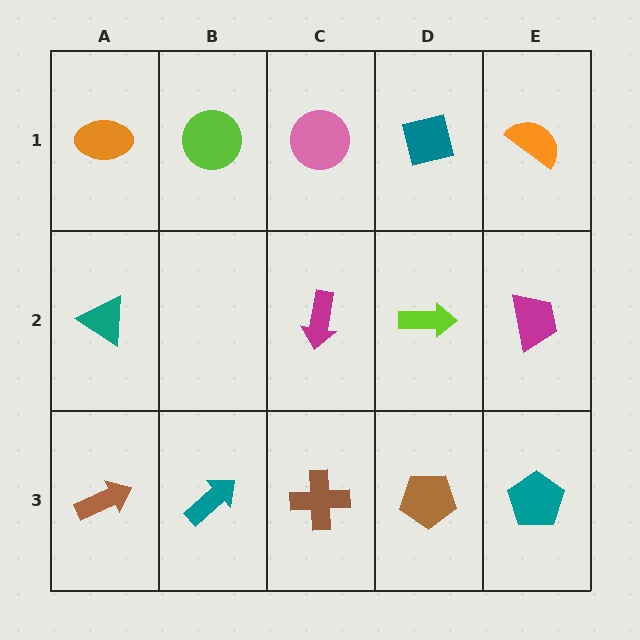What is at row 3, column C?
A brown cross.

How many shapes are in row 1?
5 shapes.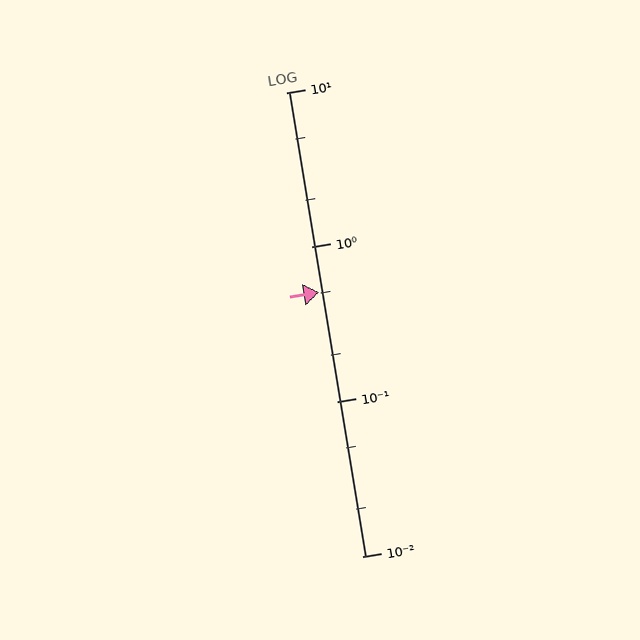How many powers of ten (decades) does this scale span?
The scale spans 3 decades, from 0.01 to 10.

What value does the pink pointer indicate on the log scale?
The pointer indicates approximately 0.51.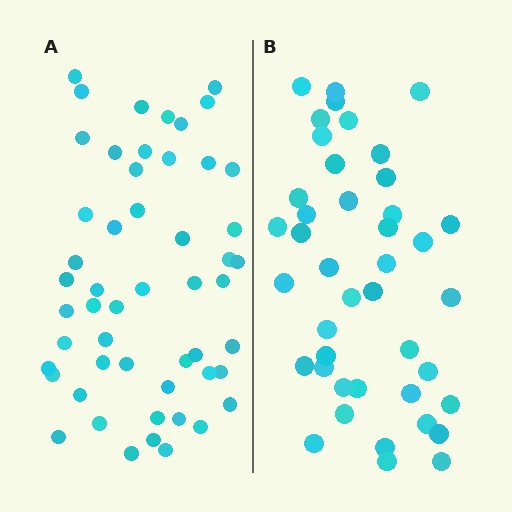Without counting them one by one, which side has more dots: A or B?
Region A (the left region) has more dots.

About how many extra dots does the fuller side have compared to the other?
Region A has roughly 10 or so more dots than region B.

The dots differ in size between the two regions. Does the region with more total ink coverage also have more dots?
No. Region B has more total ink coverage because its dots are larger, but region A actually contains more individual dots. Total area can be misleading — the number of items is what matters here.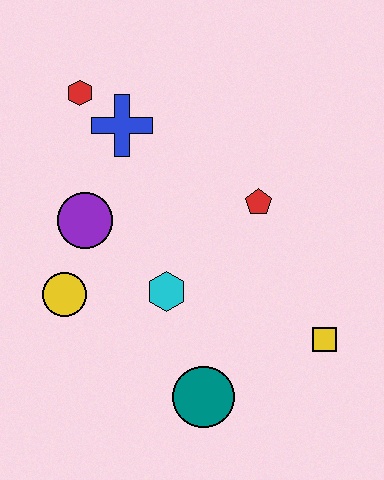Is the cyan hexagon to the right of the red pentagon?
No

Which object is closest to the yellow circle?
The purple circle is closest to the yellow circle.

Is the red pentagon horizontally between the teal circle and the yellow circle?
No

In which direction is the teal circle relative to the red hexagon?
The teal circle is below the red hexagon.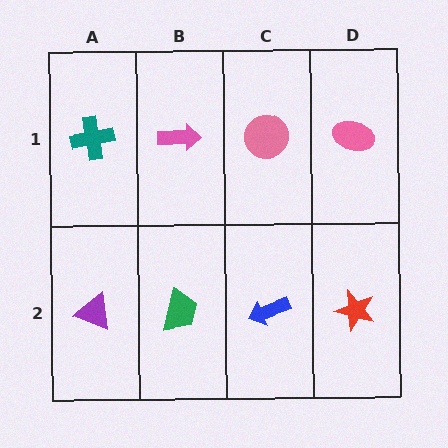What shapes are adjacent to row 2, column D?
A pink ellipse (row 1, column D), a blue arrow (row 2, column C).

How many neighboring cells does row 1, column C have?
3.